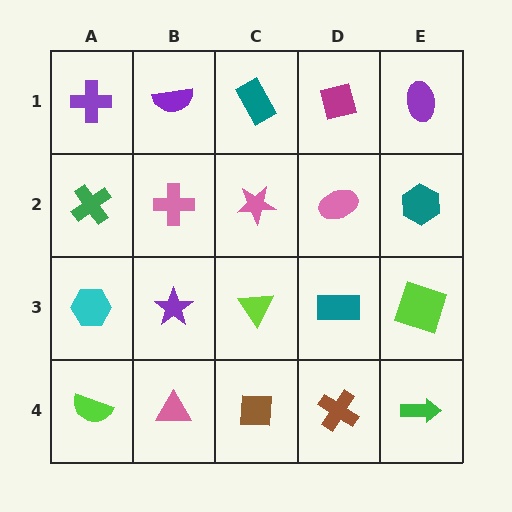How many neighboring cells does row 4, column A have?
2.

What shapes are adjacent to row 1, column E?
A teal hexagon (row 2, column E), a magenta square (row 1, column D).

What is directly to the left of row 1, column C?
A purple semicircle.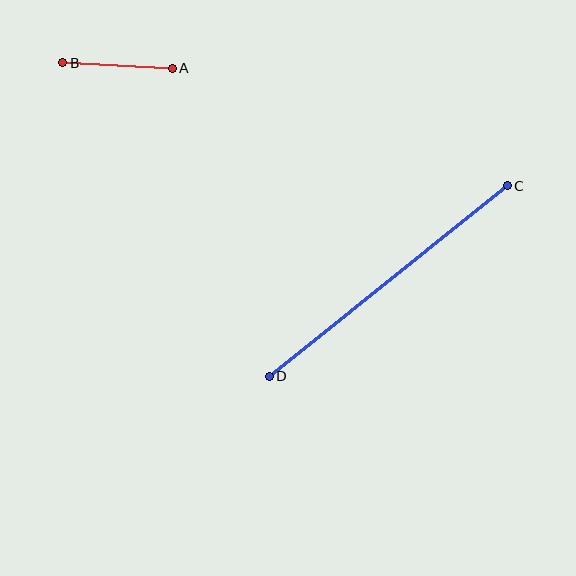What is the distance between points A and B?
The distance is approximately 110 pixels.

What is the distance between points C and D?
The distance is approximately 304 pixels.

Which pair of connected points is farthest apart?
Points C and D are farthest apart.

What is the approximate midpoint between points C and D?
The midpoint is at approximately (388, 281) pixels.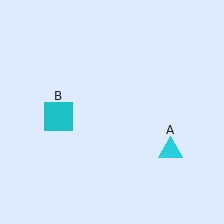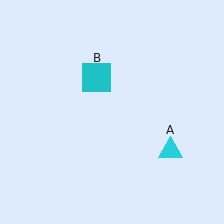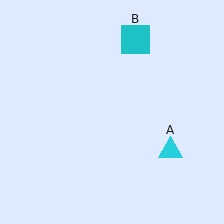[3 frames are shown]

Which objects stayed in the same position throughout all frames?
Cyan triangle (object A) remained stationary.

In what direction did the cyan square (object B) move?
The cyan square (object B) moved up and to the right.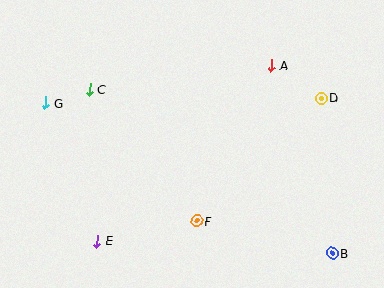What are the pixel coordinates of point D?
Point D is at (321, 98).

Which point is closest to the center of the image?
Point F at (197, 221) is closest to the center.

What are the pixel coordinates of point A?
Point A is at (271, 65).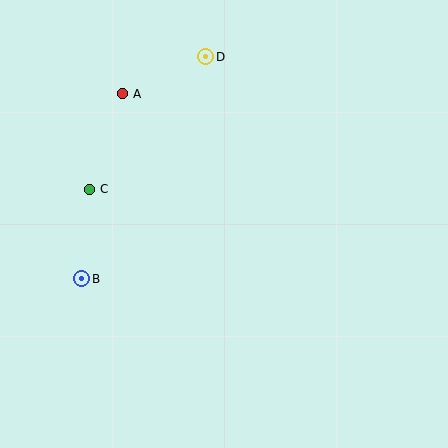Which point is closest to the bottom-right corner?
Point B is closest to the bottom-right corner.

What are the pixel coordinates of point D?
Point D is at (206, 57).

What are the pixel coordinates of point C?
Point C is at (90, 189).